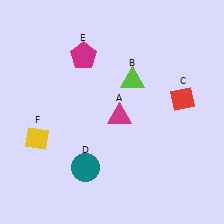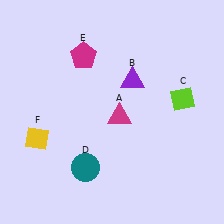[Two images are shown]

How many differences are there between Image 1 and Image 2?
There are 2 differences between the two images.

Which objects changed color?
B changed from lime to purple. C changed from red to lime.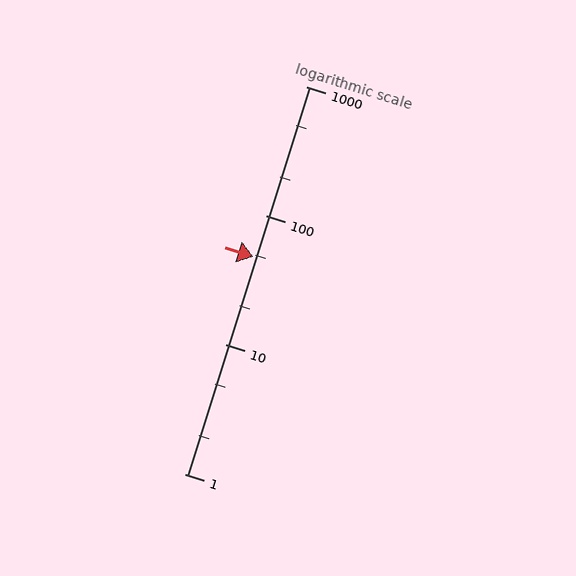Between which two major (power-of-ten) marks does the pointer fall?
The pointer is between 10 and 100.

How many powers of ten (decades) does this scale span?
The scale spans 3 decades, from 1 to 1000.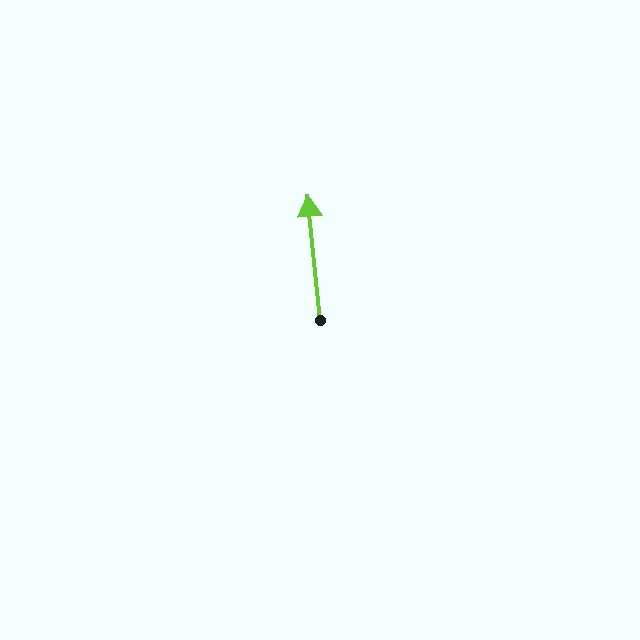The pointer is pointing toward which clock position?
Roughly 12 o'clock.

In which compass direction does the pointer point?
North.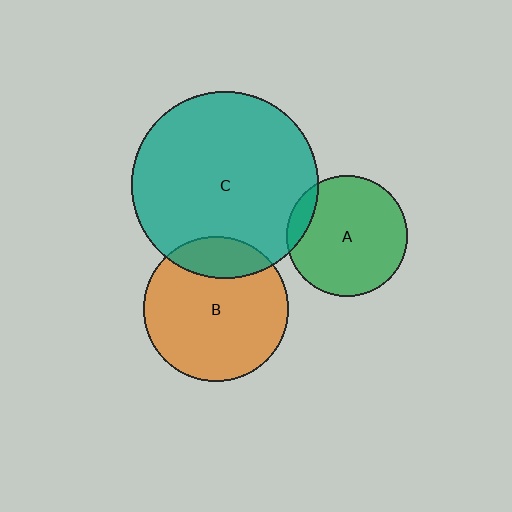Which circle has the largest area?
Circle C (teal).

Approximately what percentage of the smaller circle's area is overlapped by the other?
Approximately 20%.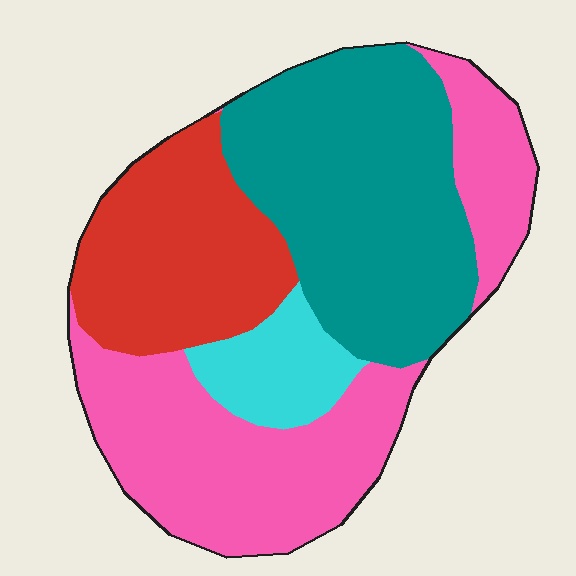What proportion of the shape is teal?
Teal covers 34% of the shape.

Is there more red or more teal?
Teal.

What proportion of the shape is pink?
Pink takes up about three eighths (3/8) of the shape.